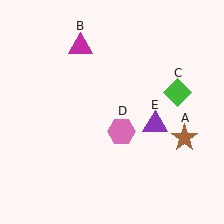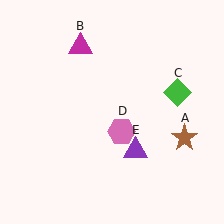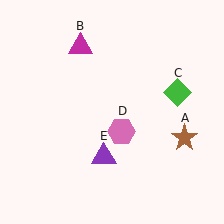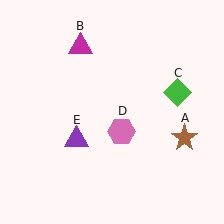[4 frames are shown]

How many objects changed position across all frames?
1 object changed position: purple triangle (object E).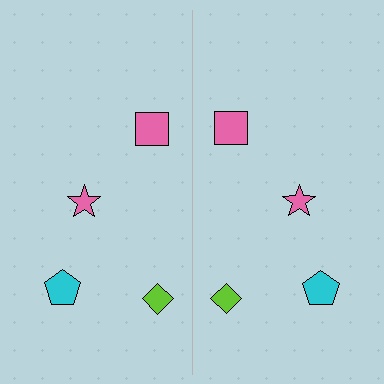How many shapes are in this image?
There are 8 shapes in this image.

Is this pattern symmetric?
Yes, this pattern has bilateral (reflection) symmetry.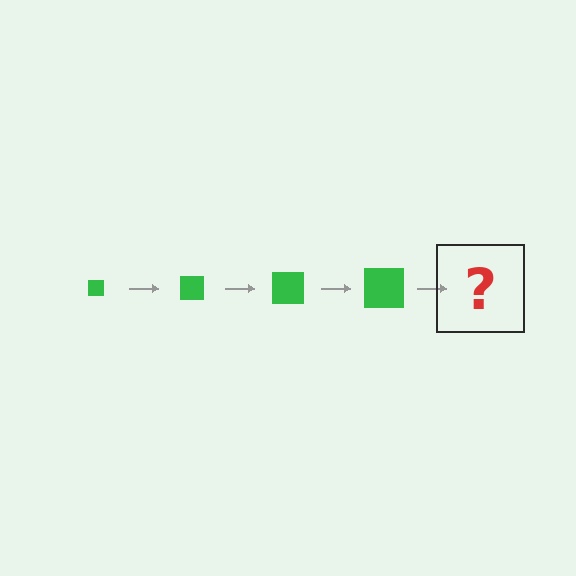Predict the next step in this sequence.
The next step is a green square, larger than the previous one.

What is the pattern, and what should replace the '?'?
The pattern is that the square gets progressively larger each step. The '?' should be a green square, larger than the previous one.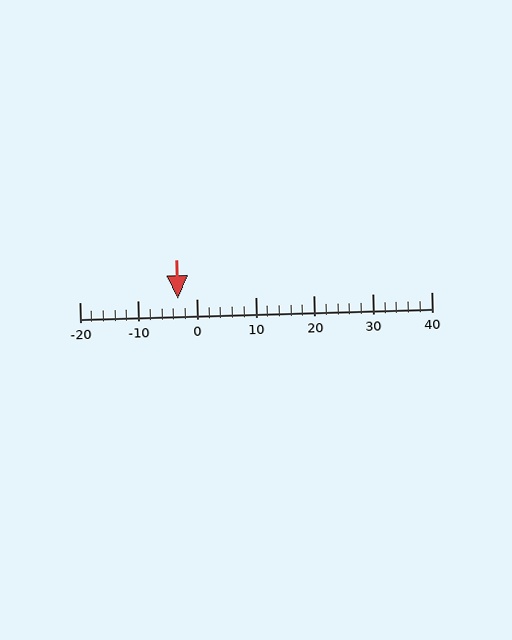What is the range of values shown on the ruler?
The ruler shows values from -20 to 40.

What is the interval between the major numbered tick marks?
The major tick marks are spaced 10 units apart.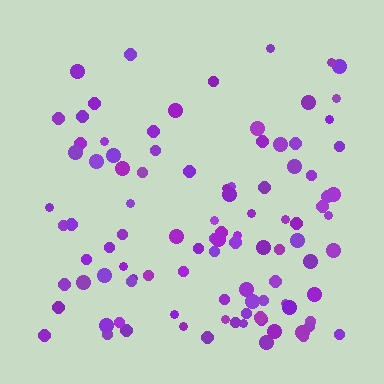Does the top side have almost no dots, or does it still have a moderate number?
Still a moderate number, just noticeably fewer than the bottom.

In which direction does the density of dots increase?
From top to bottom, with the bottom side densest.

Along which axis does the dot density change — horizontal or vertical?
Vertical.